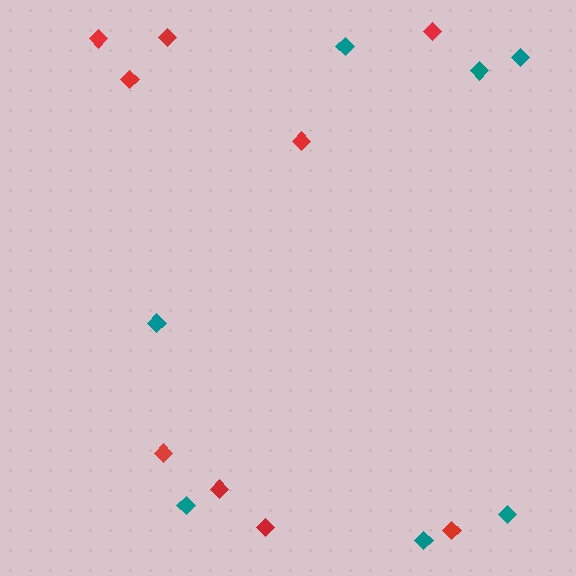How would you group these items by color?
There are 2 groups: one group of red diamonds (9) and one group of teal diamonds (7).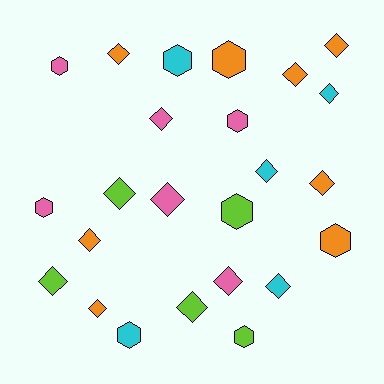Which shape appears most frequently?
Diamond, with 15 objects.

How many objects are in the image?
There are 24 objects.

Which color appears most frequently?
Orange, with 8 objects.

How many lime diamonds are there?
There are 3 lime diamonds.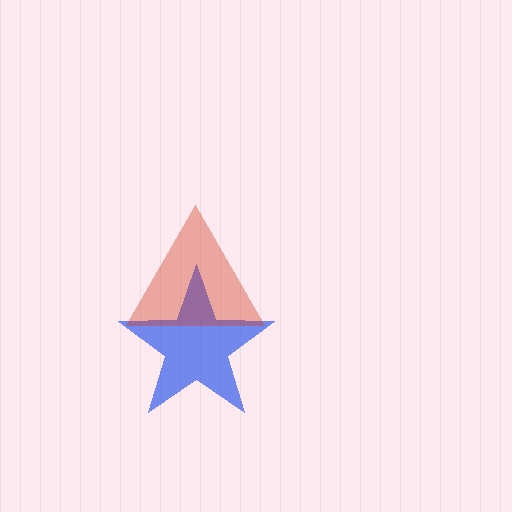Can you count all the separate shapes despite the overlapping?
Yes, there are 2 separate shapes.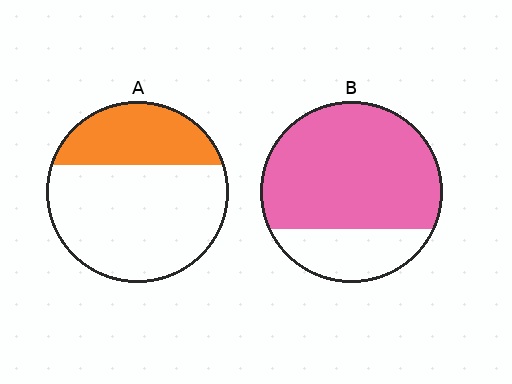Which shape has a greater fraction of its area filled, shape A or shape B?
Shape B.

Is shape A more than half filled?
No.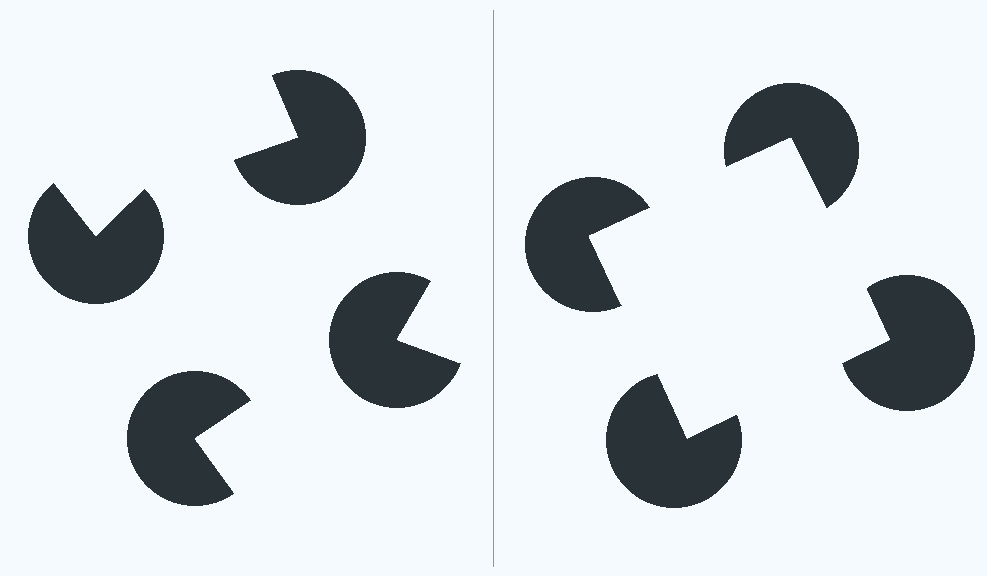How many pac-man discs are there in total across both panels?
8 — 4 on each side.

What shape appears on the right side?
An illusory square.